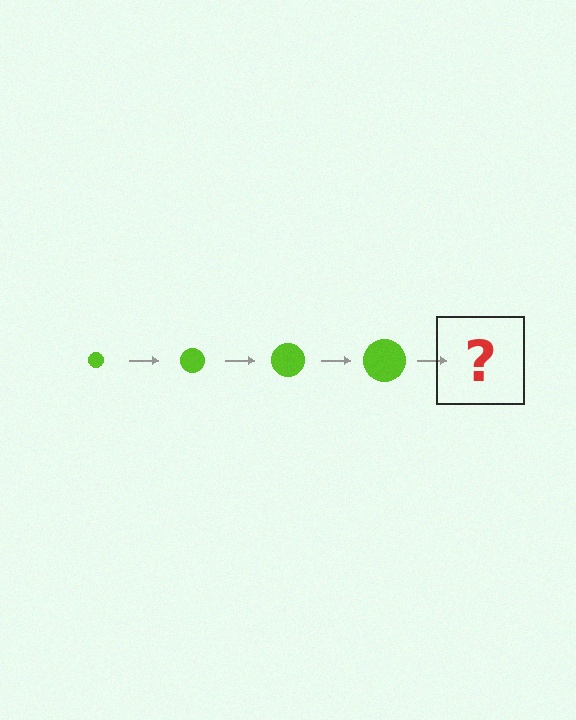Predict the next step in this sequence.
The next step is a lime circle, larger than the previous one.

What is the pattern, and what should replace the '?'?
The pattern is that the circle gets progressively larger each step. The '?' should be a lime circle, larger than the previous one.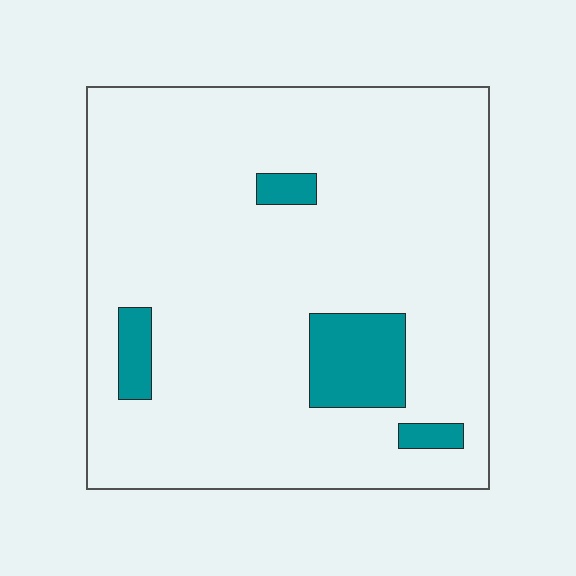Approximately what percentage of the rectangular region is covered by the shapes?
Approximately 10%.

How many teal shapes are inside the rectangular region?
4.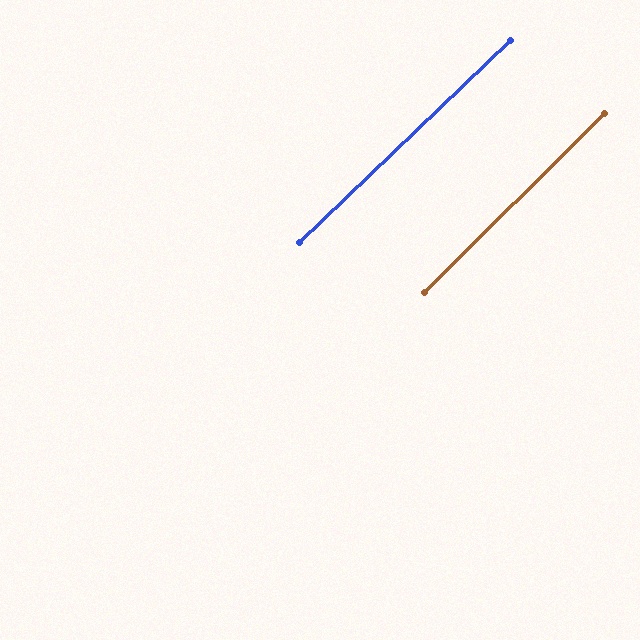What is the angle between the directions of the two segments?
Approximately 1 degree.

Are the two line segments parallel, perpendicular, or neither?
Parallel — their directions differ by only 1.2°.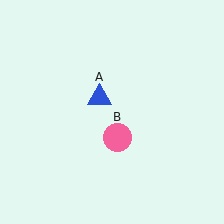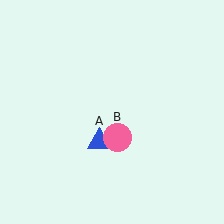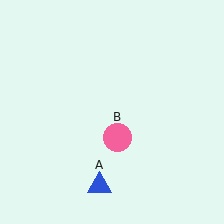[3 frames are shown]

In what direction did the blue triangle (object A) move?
The blue triangle (object A) moved down.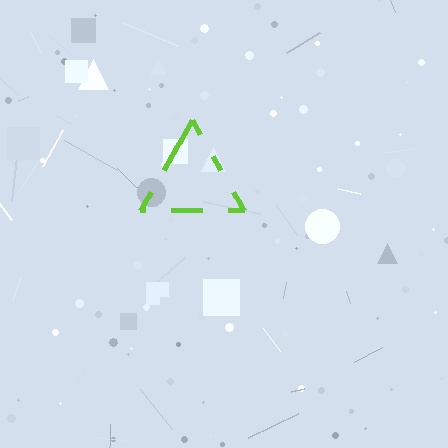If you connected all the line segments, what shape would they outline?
They would outline a triangle.